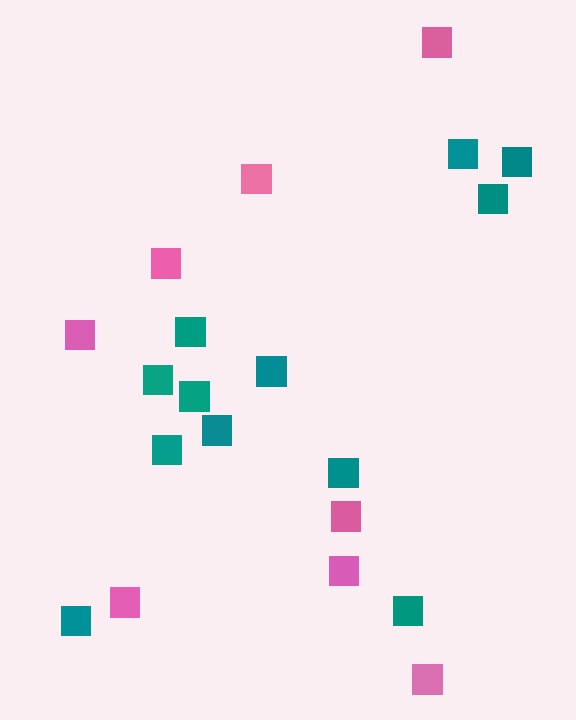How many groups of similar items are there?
There are 2 groups: one group of teal squares (12) and one group of pink squares (8).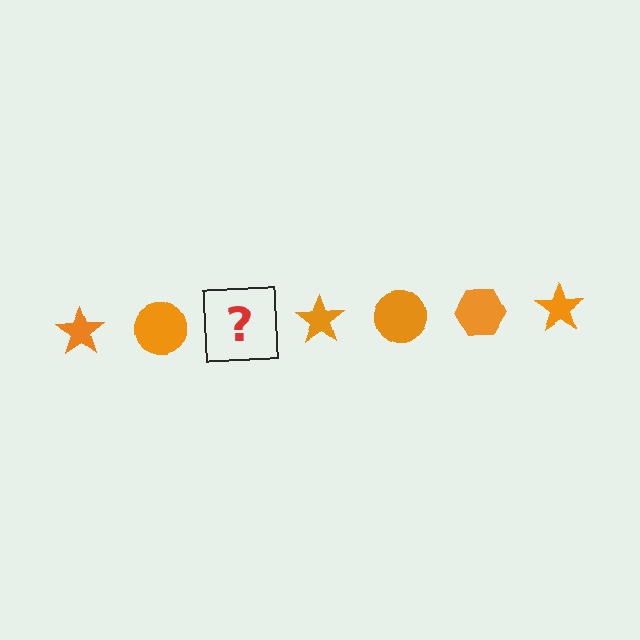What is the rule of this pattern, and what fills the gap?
The rule is that the pattern cycles through star, circle, hexagon shapes in orange. The gap should be filled with an orange hexagon.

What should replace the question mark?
The question mark should be replaced with an orange hexagon.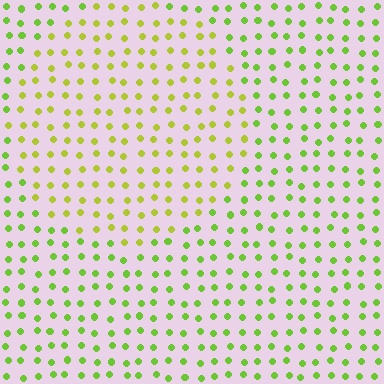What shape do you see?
I see a circle.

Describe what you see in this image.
The image is filled with small lime elements in a uniform arrangement. A circle-shaped region is visible where the elements are tinted to a slightly different hue, forming a subtle color boundary.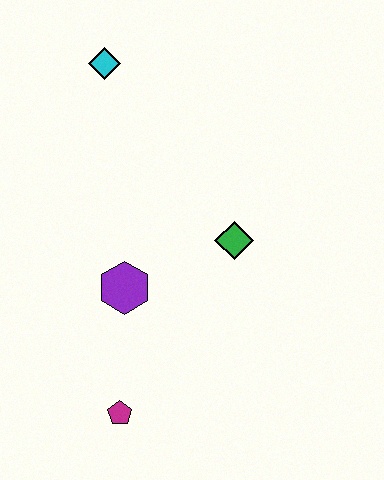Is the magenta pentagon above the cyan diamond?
No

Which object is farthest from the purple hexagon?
The cyan diamond is farthest from the purple hexagon.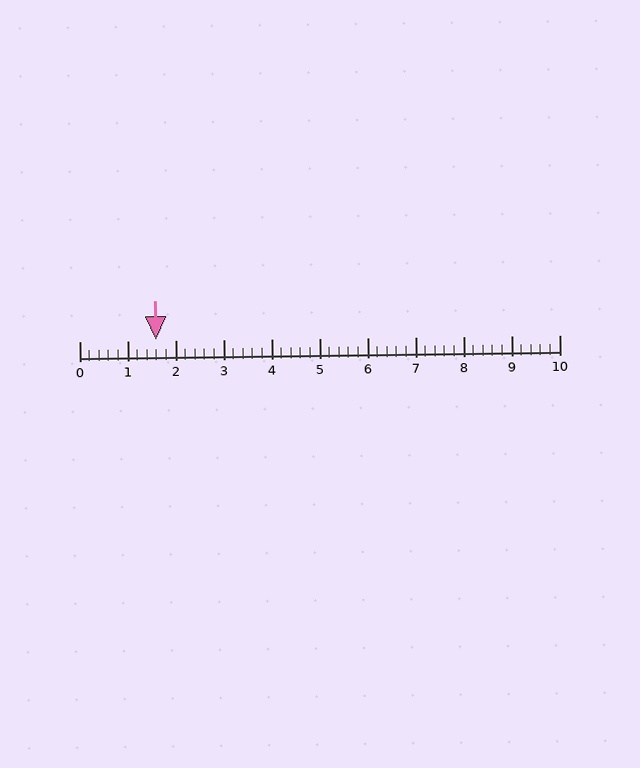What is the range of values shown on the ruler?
The ruler shows values from 0 to 10.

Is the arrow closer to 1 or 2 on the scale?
The arrow is closer to 2.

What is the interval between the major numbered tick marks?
The major tick marks are spaced 1 units apart.